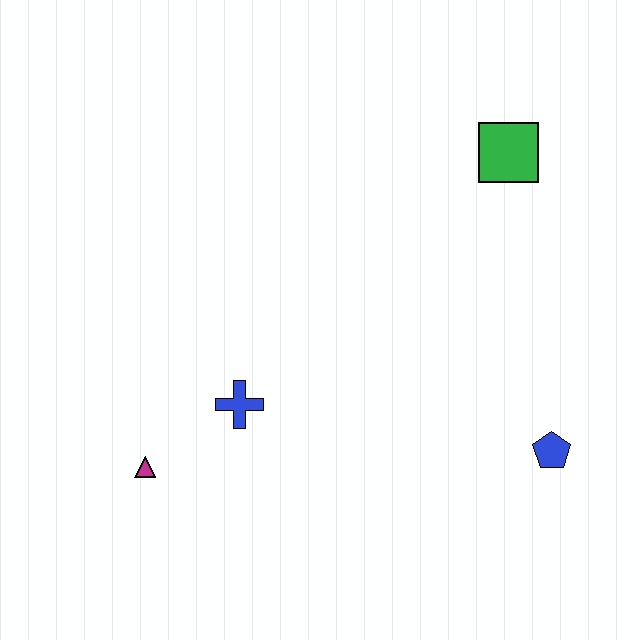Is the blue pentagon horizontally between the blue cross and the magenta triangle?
No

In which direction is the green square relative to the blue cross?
The green square is to the right of the blue cross.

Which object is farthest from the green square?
The magenta triangle is farthest from the green square.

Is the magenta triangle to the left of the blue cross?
Yes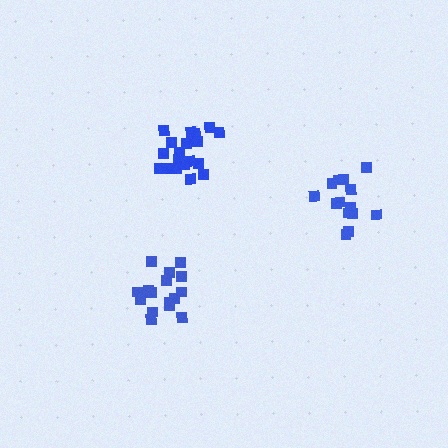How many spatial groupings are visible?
There are 3 spatial groupings.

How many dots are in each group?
Group 1: 19 dots, Group 2: 15 dots, Group 3: 16 dots (50 total).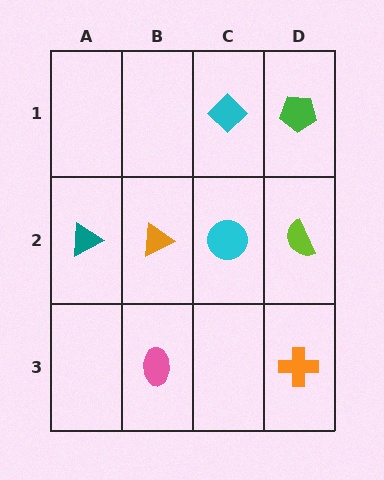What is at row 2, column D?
A lime semicircle.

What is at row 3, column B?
A pink ellipse.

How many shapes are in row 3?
2 shapes.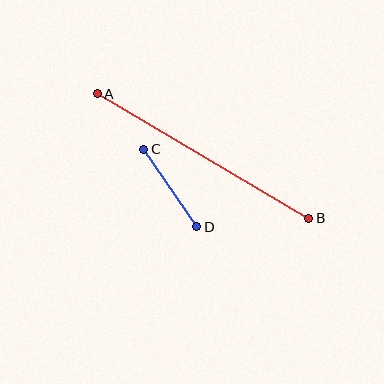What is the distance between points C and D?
The distance is approximately 94 pixels.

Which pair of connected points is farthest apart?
Points A and B are farthest apart.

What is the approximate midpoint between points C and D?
The midpoint is at approximately (170, 188) pixels.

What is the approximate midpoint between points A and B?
The midpoint is at approximately (203, 156) pixels.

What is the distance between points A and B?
The distance is approximately 246 pixels.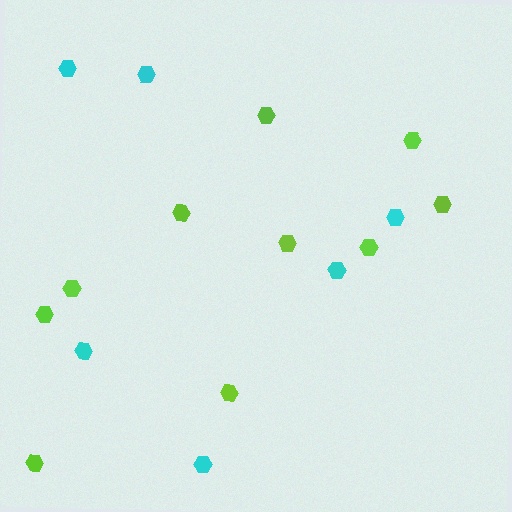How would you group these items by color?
There are 2 groups: one group of lime hexagons (10) and one group of cyan hexagons (6).